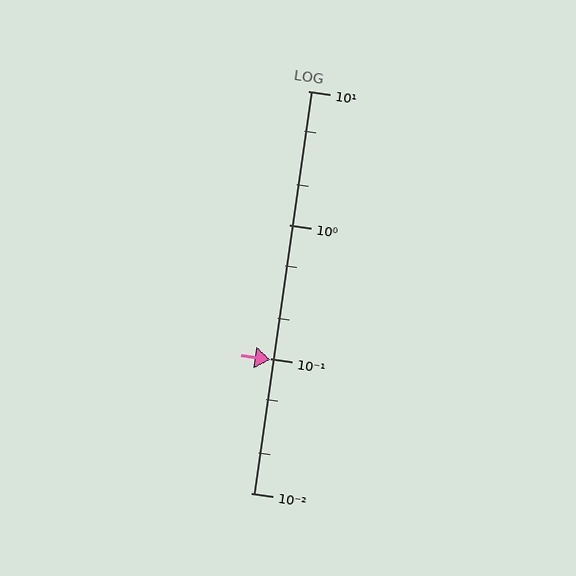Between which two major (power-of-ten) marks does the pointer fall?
The pointer is between 0.01 and 0.1.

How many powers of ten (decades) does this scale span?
The scale spans 3 decades, from 0.01 to 10.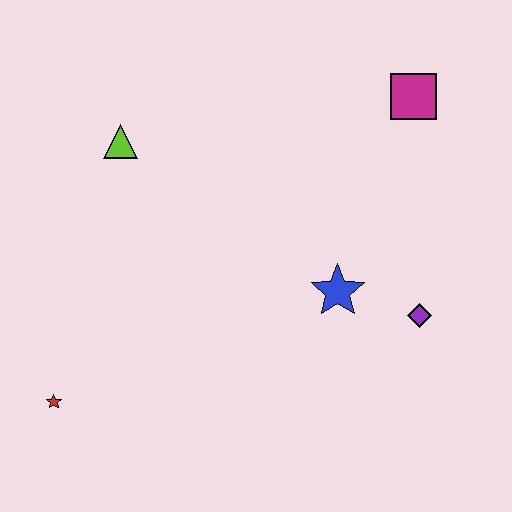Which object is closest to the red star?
The lime triangle is closest to the red star.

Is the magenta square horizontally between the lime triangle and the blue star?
No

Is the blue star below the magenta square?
Yes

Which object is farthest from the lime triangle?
The purple diamond is farthest from the lime triangle.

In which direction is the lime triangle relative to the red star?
The lime triangle is above the red star.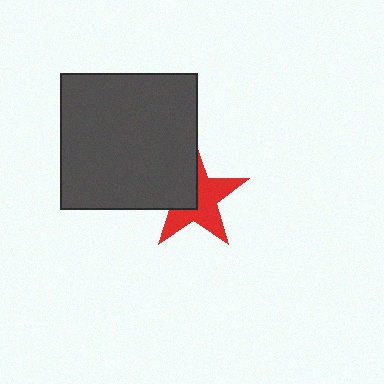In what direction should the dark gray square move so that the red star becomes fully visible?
The dark gray square should move toward the upper-left. That is the shortest direction to clear the overlap and leave the red star fully visible.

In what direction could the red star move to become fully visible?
The red star could move toward the lower-right. That would shift it out from behind the dark gray square entirely.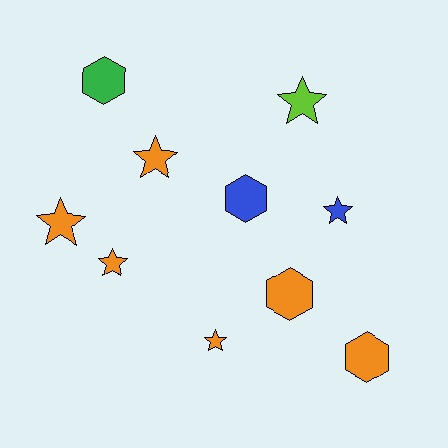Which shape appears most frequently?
Star, with 6 objects.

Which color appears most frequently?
Orange, with 6 objects.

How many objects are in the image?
There are 10 objects.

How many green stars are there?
There are no green stars.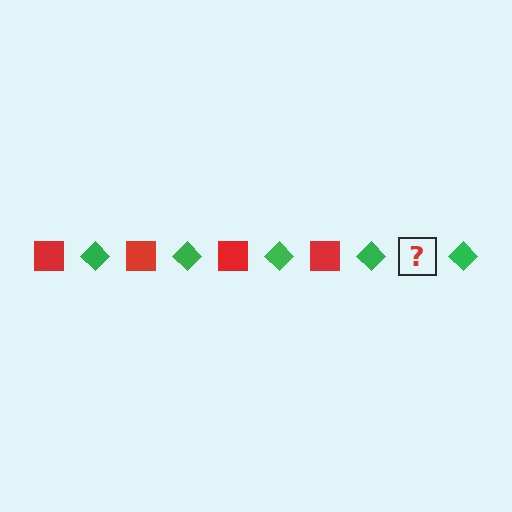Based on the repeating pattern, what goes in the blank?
The blank should be a red square.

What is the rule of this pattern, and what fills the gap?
The rule is that the pattern alternates between red square and green diamond. The gap should be filled with a red square.